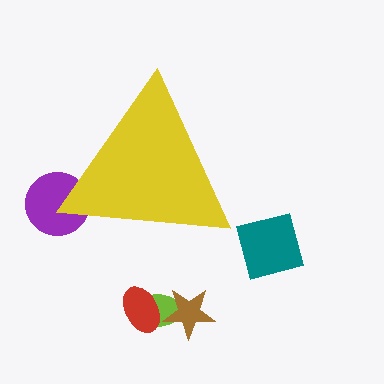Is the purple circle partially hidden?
Yes, the purple circle is partially hidden behind the yellow triangle.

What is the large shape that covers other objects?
A yellow triangle.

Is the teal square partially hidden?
No, the teal square is fully visible.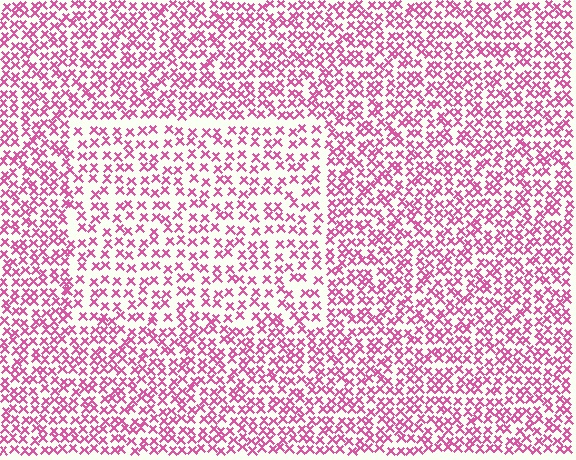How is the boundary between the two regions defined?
The boundary is defined by a change in element density (approximately 1.6x ratio). All elements are the same color, size, and shape.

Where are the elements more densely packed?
The elements are more densely packed outside the rectangle boundary.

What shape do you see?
I see a rectangle.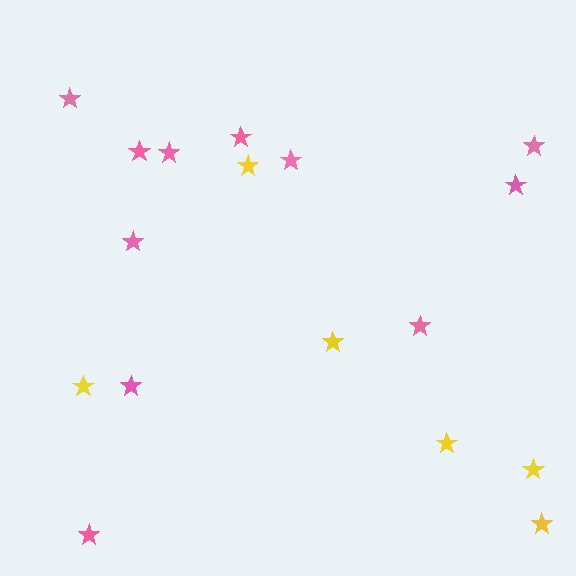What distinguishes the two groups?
There are 2 groups: one group of pink stars (11) and one group of yellow stars (6).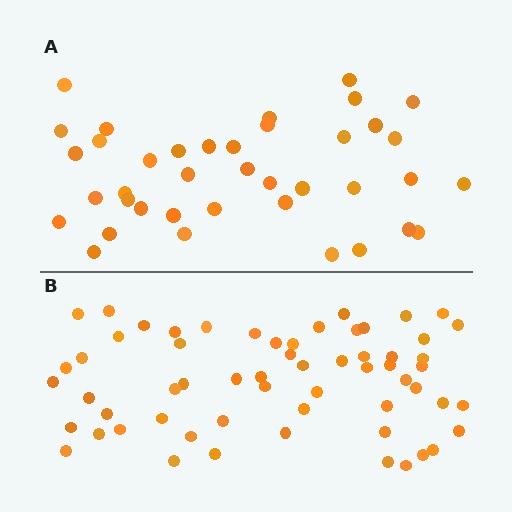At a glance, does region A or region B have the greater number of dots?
Region B (the bottom region) has more dots.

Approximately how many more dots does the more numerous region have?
Region B has approximately 20 more dots than region A.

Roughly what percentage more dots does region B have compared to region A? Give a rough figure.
About 55% more.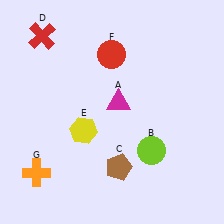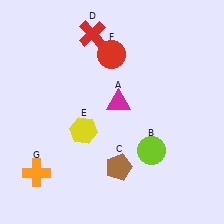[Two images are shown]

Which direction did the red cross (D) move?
The red cross (D) moved right.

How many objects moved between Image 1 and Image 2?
1 object moved between the two images.